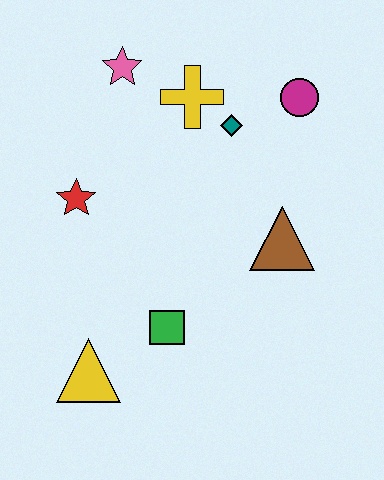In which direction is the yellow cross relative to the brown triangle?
The yellow cross is above the brown triangle.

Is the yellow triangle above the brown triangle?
No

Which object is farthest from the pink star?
The yellow triangle is farthest from the pink star.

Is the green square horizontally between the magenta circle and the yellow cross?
No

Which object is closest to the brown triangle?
The teal diamond is closest to the brown triangle.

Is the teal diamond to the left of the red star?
No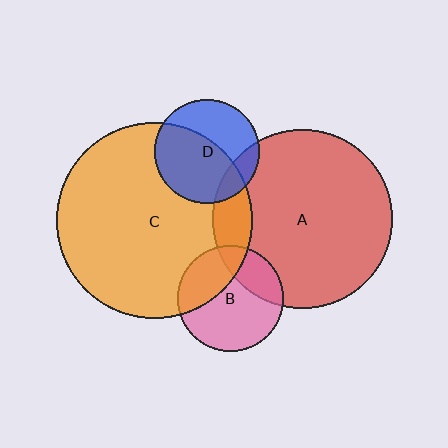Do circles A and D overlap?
Yes.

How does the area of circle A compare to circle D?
Approximately 2.9 times.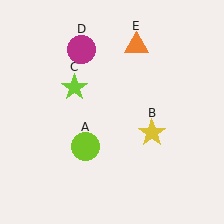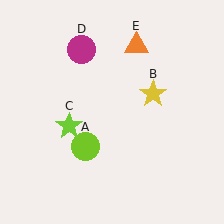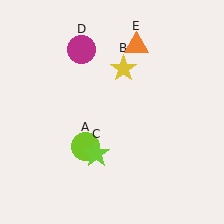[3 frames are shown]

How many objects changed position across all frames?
2 objects changed position: yellow star (object B), lime star (object C).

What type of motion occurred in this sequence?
The yellow star (object B), lime star (object C) rotated counterclockwise around the center of the scene.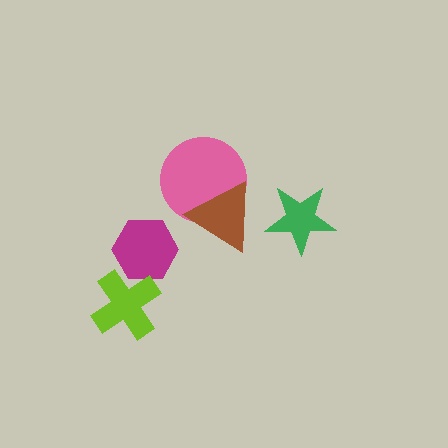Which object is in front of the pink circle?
The brown triangle is in front of the pink circle.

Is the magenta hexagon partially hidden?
Yes, it is partially covered by another shape.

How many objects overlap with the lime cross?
1 object overlaps with the lime cross.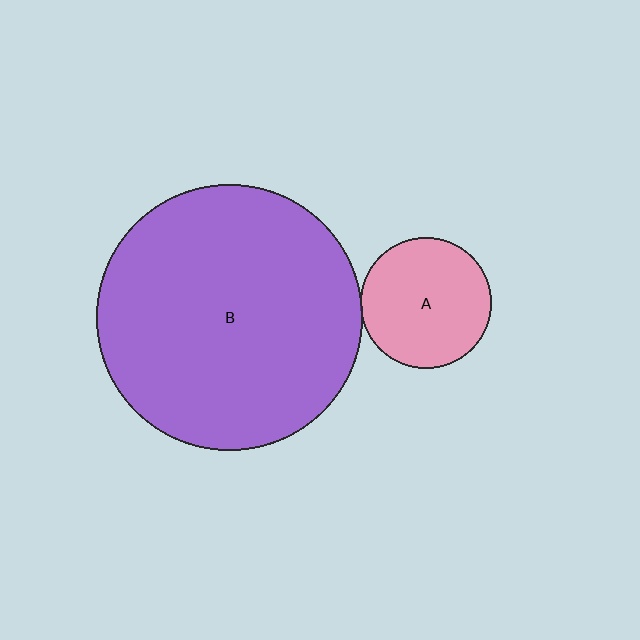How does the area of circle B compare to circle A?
Approximately 4.1 times.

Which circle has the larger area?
Circle B (purple).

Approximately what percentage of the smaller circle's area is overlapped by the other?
Approximately 5%.